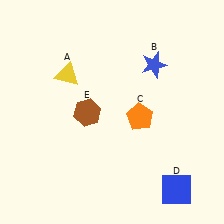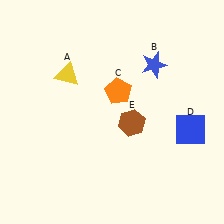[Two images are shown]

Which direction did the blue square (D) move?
The blue square (D) moved up.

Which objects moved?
The objects that moved are: the orange pentagon (C), the blue square (D), the brown hexagon (E).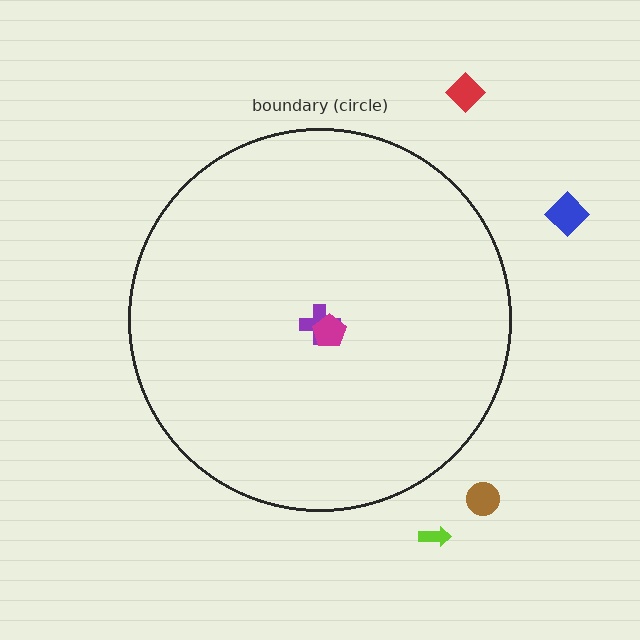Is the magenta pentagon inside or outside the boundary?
Inside.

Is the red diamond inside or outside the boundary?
Outside.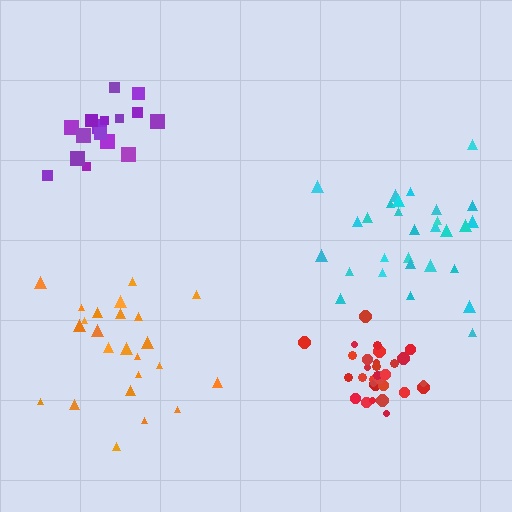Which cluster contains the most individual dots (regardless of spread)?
Red (33).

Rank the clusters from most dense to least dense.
red, purple, cyan, orange.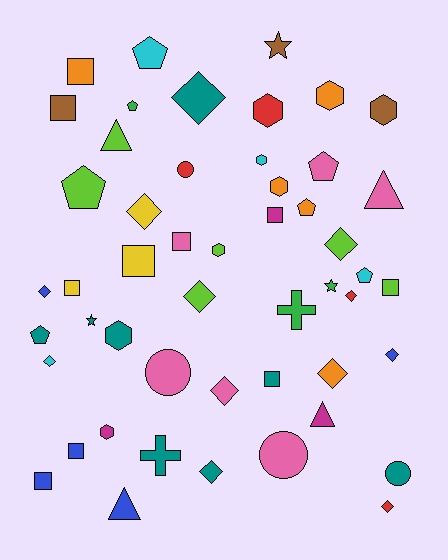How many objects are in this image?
There are 50 objects.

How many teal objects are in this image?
There are 8 teal objects.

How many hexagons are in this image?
There are 8 hexagons.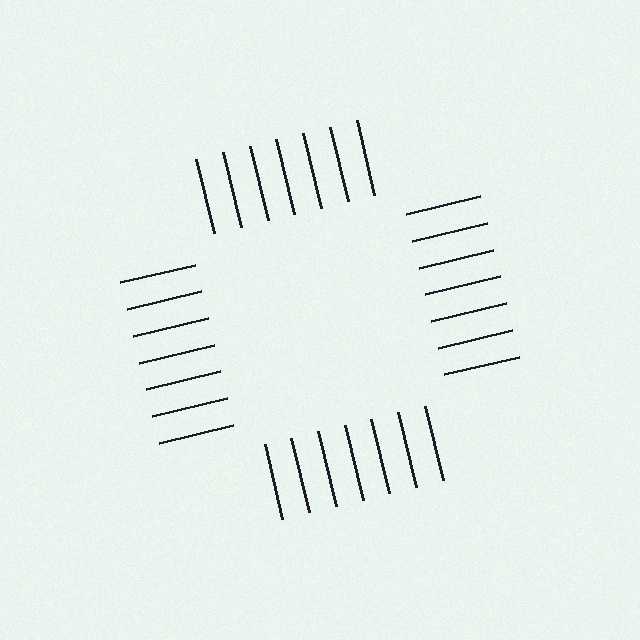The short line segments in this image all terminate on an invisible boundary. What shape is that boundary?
An illusory square — the line segments terminate on its edges but no continuous stroke is drawn.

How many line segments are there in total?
28 — 7 along each of the 4 edges.